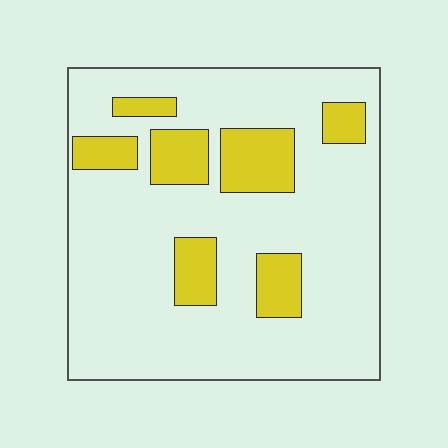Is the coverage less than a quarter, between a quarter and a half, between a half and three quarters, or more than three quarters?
Less than a quarter.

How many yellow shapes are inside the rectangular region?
7.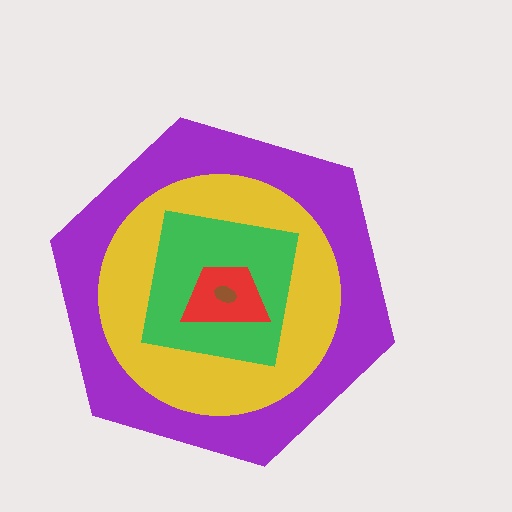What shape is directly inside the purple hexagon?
The yellow circle.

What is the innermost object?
The brown ellipse.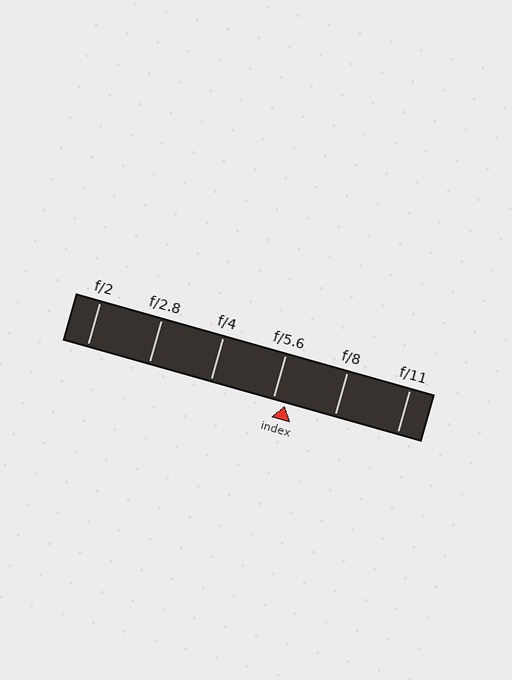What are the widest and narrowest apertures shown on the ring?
The widest aperture shown is f/2 and the narrowest is f/11.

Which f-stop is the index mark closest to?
The index mark is closest to f/5.6.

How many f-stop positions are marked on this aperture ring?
There are 6 f-stop positions marked.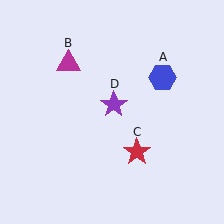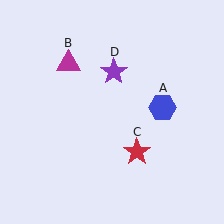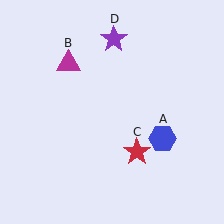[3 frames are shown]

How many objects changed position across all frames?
2 objects changed position: blue hexagon (object A), purple star (object D).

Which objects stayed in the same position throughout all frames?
Magenta triangle (object B) and red star (object C) remained stationary.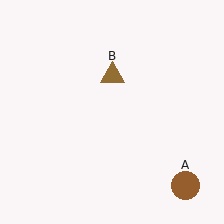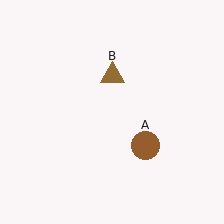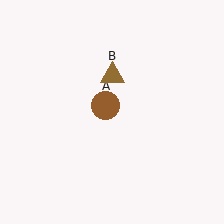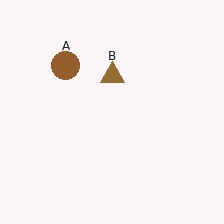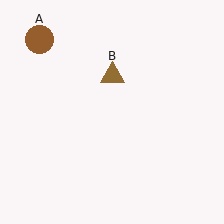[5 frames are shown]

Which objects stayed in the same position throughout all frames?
Brown triangle (object B) remained stationary.